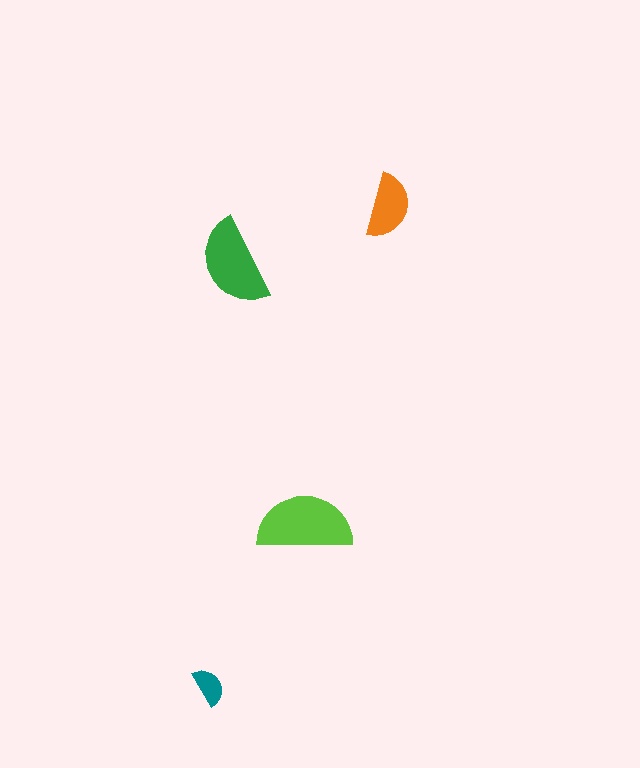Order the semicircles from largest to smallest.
the lime one, the green one, the orange one, the teal one.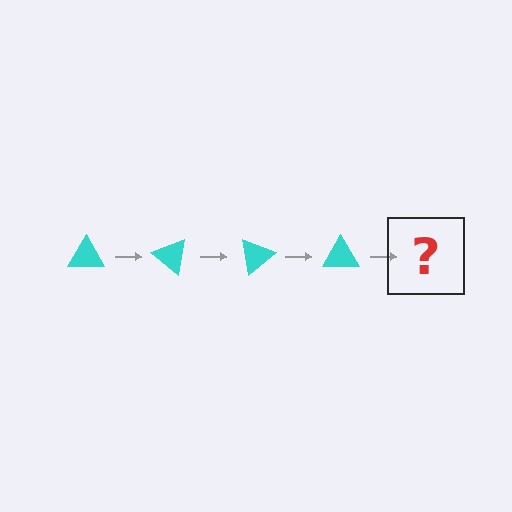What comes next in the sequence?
The next element should be a cyan triangle rotated 160 degrees.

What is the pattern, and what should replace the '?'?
The pattern is that the triangle rotates 40 degrees each step. The '?' should be a cyan triangle rotated 160 degrees.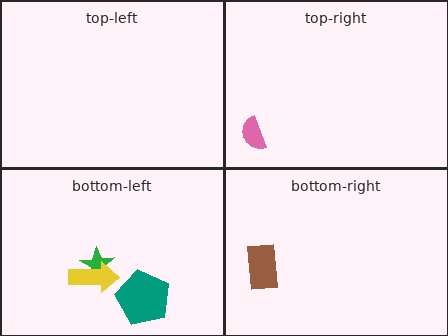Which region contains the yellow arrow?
The bottom-left region.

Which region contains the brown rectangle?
The bottom-right region.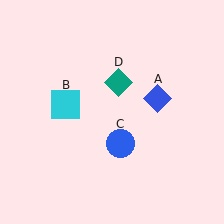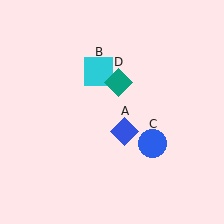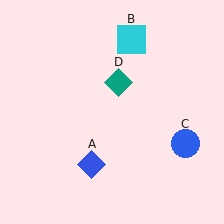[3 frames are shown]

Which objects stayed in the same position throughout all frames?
Teal diamond (object D) remained stationary.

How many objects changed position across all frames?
3 objects changed position: blue diamond (object A), cyan square (object B), blue circle (object C).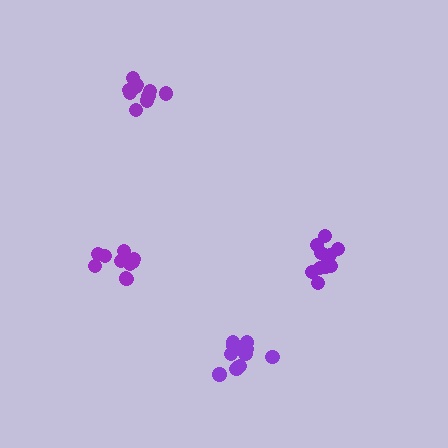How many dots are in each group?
Group 1: 12 dots, Group 2: 10 dots, Group 3: 13 dots, Group 4: 11 dots (46 total).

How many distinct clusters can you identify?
There are 4 distinct clusters.